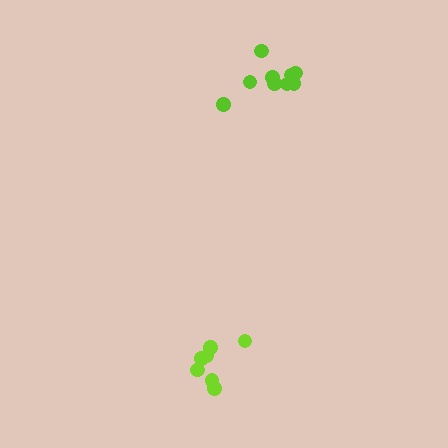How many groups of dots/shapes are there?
There are 2 groups.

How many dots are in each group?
Group 1: 9 dots, Group 2: 7 dots (16 total).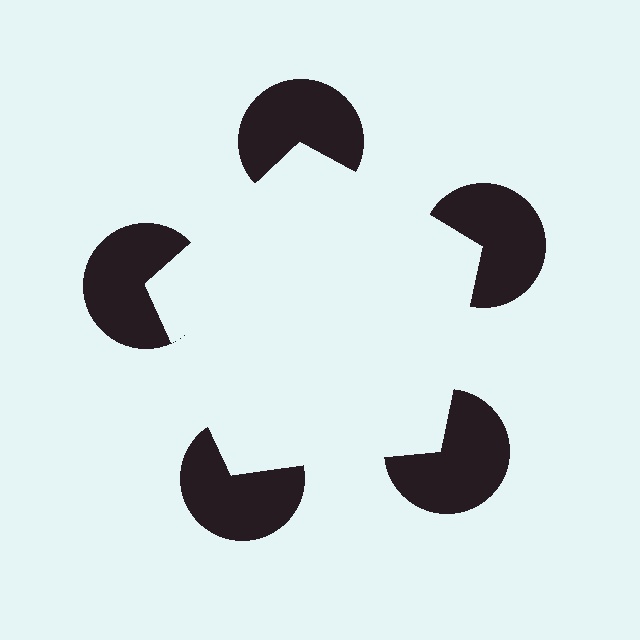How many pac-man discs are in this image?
There are 5 — one at each vertex of the illusory pentagon.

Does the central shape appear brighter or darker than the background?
It typically appears slightly brighter than the background, even though no actual brightness change is drawn.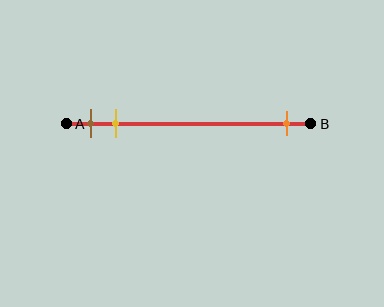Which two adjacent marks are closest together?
The brown and yellow marks are the closest adjacent pair.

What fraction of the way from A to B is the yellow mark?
The yellow mark is approximately 20% (0.2) of the way from A to B.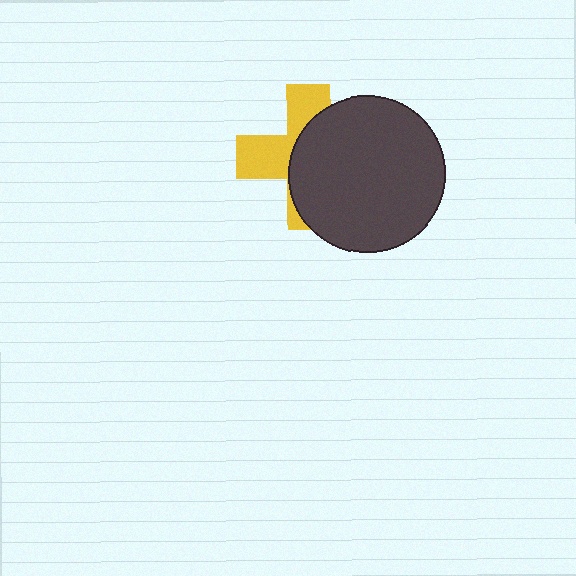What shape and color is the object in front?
The object in front is a dark gray circle.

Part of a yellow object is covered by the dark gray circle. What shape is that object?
It is a cross.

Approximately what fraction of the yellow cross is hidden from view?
Roughly 58% of the yellow cross is hidden behind the dark gray circle.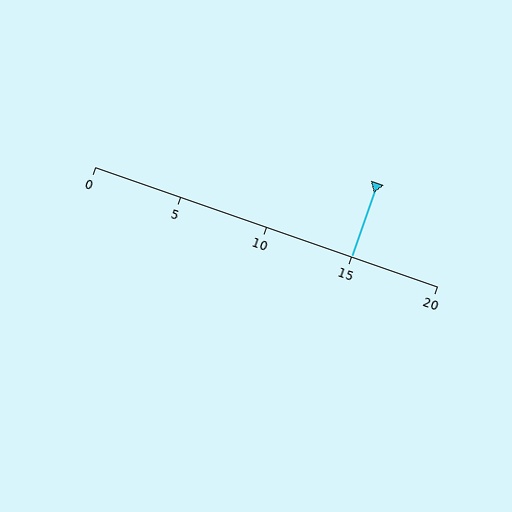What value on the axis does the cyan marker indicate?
The marker indicates approximately 15.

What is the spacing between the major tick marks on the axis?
The major ticks are spaced 5 apart.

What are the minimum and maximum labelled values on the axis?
The axis runs from 0 to 20.